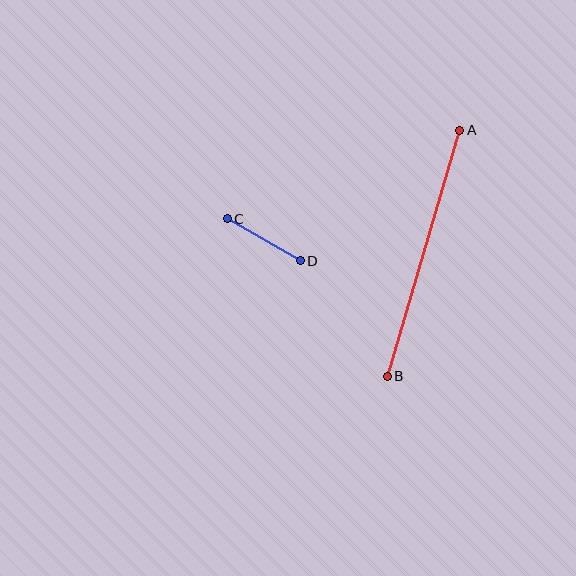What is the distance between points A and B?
The distance is approximately 257 pixels.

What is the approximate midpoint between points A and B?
The midpoint is at approximately (424, 253) pixels.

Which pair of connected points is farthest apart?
Points A and B are farthest apart.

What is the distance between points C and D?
The distance is approximately 84 pixels.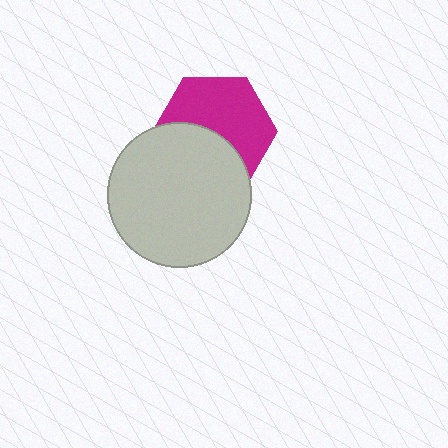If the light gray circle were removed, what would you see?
You would see the complete magenta hexagon.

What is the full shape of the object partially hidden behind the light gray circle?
The partially hidden object is a magenta hexagon.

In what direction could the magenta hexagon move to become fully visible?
The magenta hexagon could move up. That would shift it out from behind the light gray circle entirely.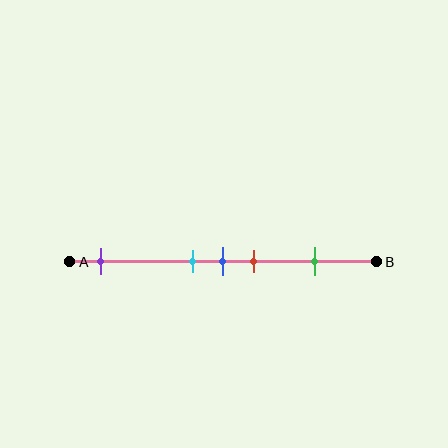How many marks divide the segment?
There are 5 marks dividing the segment.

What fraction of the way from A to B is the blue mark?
The blue mark is approximately 50% (0.5) of the way from A to B.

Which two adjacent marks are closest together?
The cyan and blue marks are the closest adjacent pair.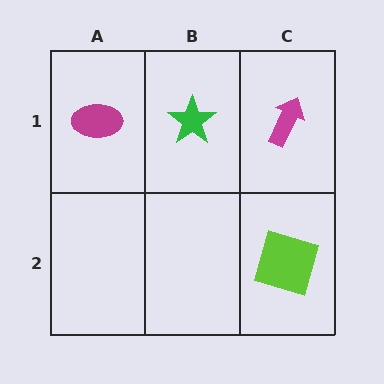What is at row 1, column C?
A magenta arrow.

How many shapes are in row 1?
3 shapes.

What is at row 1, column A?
A magenta ellipse.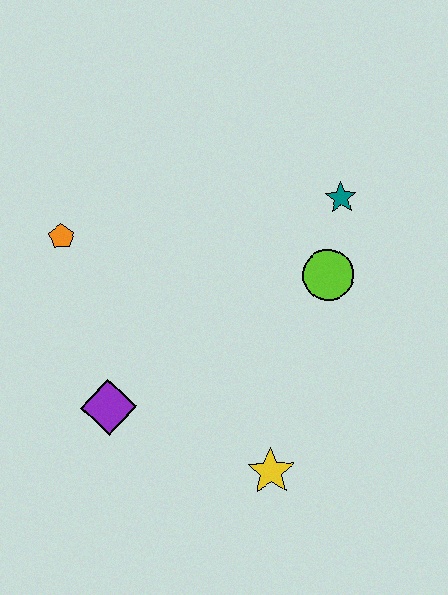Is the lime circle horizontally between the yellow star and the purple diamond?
No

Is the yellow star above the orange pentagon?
No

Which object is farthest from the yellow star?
The orange pentagon is farthest from the yellow star.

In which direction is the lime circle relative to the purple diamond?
The lime circle is to the right of the purple diamond.